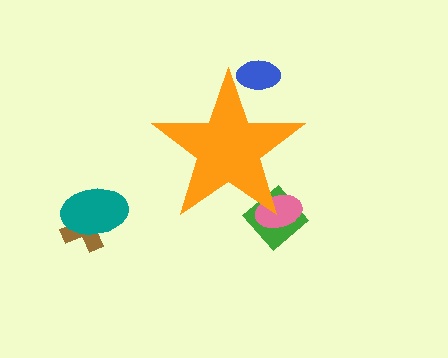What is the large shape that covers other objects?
An orange star.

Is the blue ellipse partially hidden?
Yes, the blue ellipse is partially hidden behind the orange star.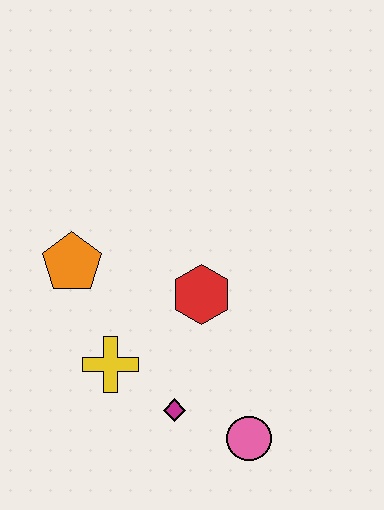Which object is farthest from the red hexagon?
The pink circle is farthest from the red hexagon.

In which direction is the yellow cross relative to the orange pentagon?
The yellow cross is below the orange pentagon.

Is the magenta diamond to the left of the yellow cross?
No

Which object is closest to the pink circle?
The magenta diamond is closest to the pink circle.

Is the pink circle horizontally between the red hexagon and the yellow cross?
No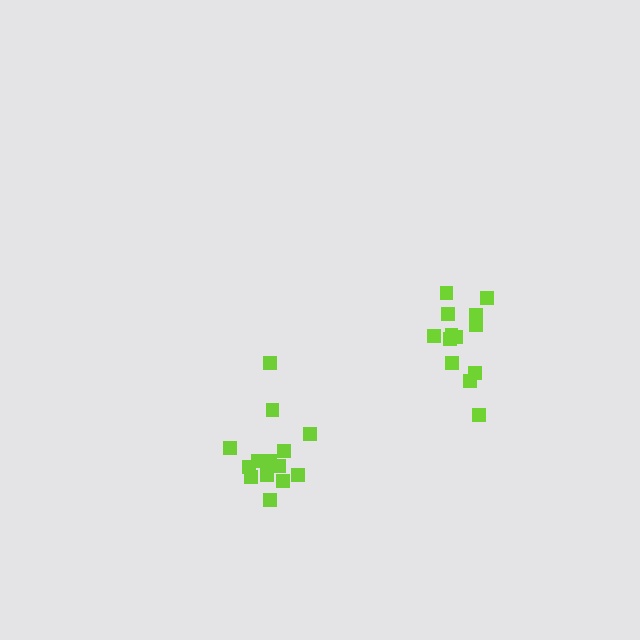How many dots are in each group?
Group 1: 13 dots, Group 2: 14 dots (27 total).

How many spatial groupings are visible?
There are 2 spatial groupings.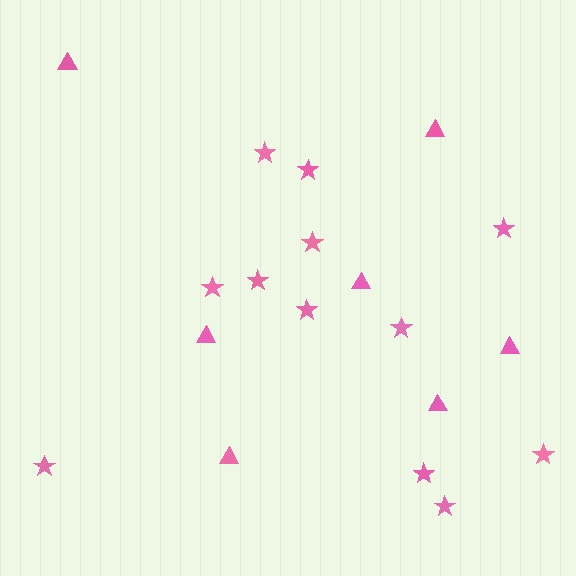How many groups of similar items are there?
There are 2 groups: one group of stars (12) and one group of triangles (7).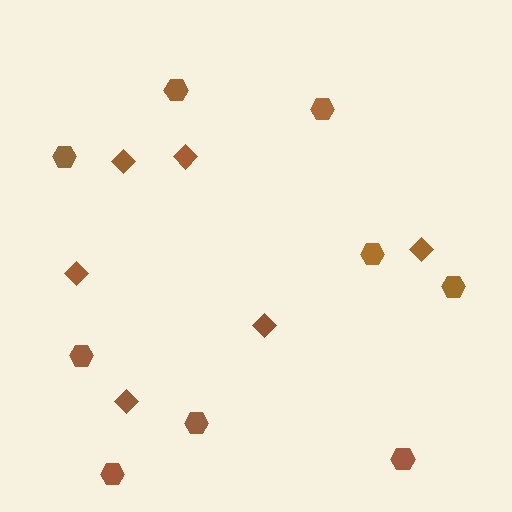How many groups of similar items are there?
There are 2 groups: one group of hexagons (9) and one group of diamonds (6).